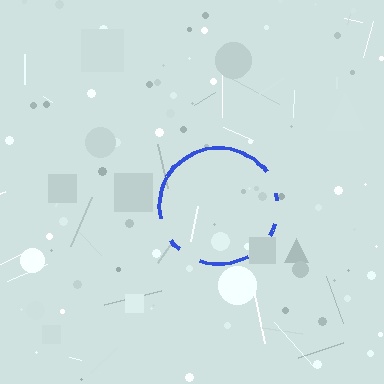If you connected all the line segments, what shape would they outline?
They would outline a circle.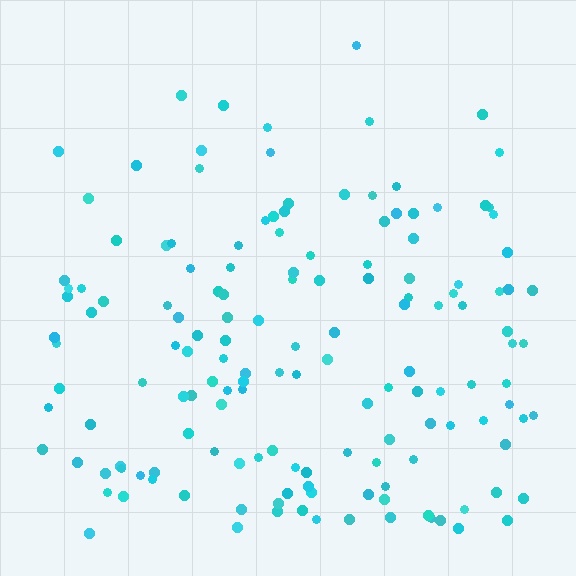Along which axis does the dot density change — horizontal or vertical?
Vertical.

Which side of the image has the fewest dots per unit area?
The top.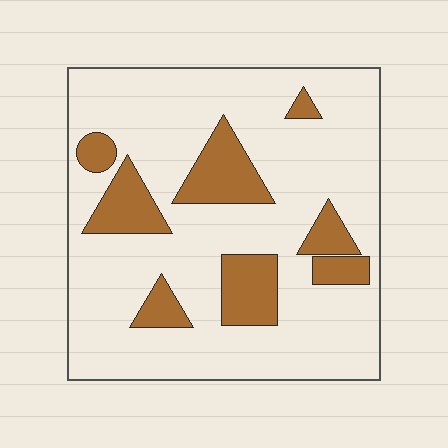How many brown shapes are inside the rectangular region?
8.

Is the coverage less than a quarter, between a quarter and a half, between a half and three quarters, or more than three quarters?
Less than a quarter.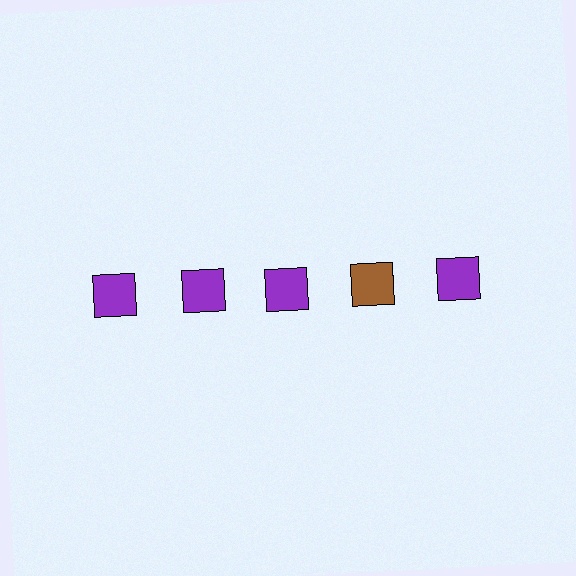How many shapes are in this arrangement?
There are 5 shapes arranged in a grid pattern.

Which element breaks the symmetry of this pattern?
The brown square in the top row, second from right column breaks the symmetry. All other shapes are purple squares.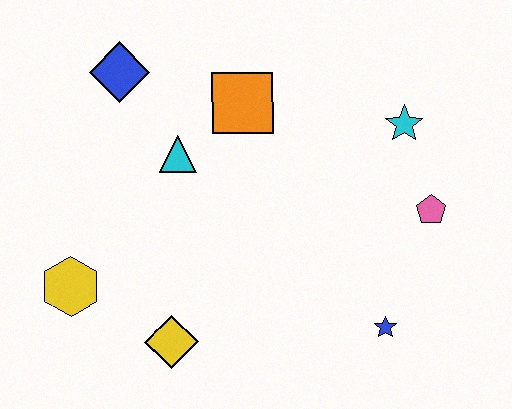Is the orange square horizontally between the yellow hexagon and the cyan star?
Yes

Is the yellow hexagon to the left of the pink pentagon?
Yes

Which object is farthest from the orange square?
The blue star is farthest from the orange square.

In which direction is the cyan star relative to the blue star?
The cyan star is above the blue star.